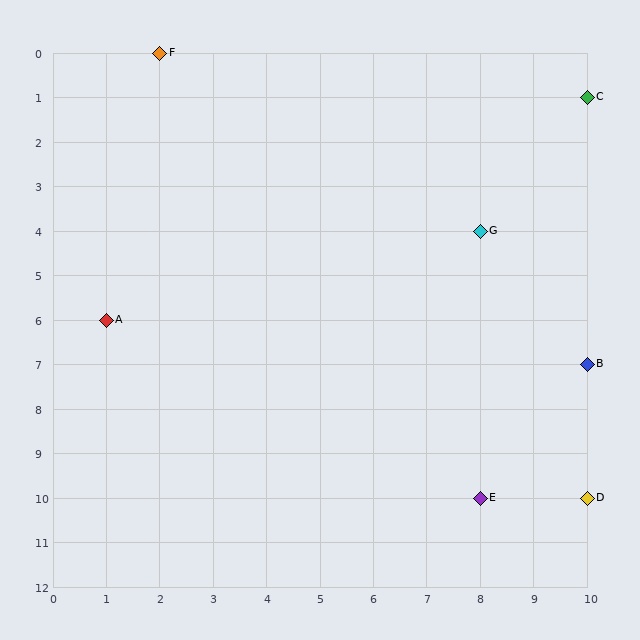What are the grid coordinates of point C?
Point C is at grid coordinates (10, 1).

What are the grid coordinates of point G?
Point G is at grid coordinates (8, 4).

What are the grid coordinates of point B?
Point B is at grid coordinates (10, 7).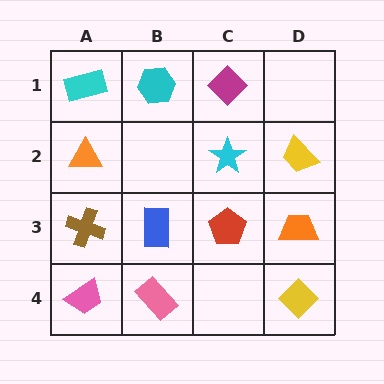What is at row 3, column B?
A blue rectangle.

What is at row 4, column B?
A pink rectangle.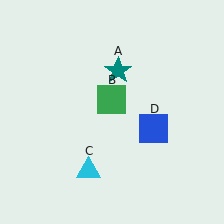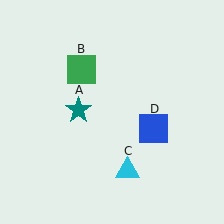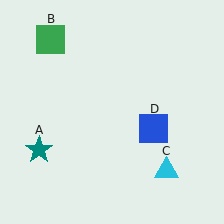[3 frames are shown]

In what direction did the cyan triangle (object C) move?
The cyan triangle (object C) moved right.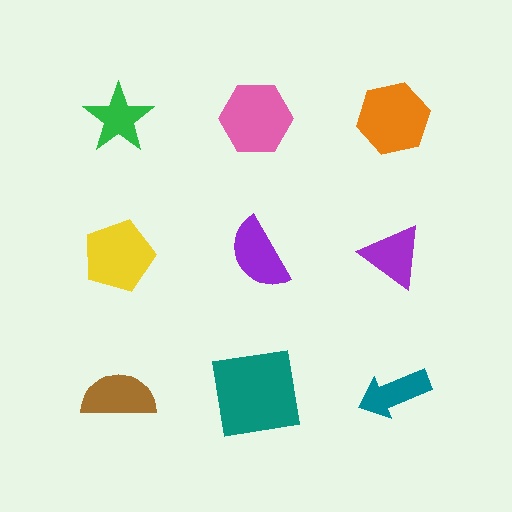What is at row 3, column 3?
A teal arrow.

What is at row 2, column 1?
A yellow pentagon.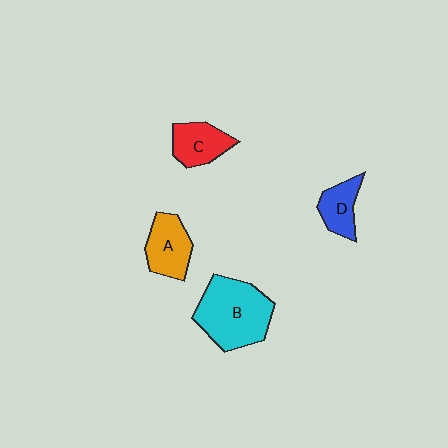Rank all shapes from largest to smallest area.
From largest to smallest: B (cyan), A (orange), C (red), D (blue).